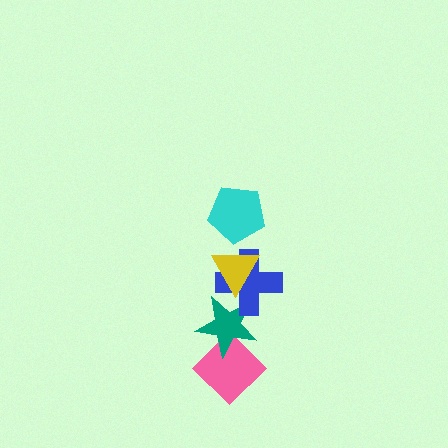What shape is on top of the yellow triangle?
The cyan pentagon is on top of the yellow triangle.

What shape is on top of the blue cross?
The yellow triangle is on top of the blue cross.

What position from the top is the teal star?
The teal star is 4th from the top.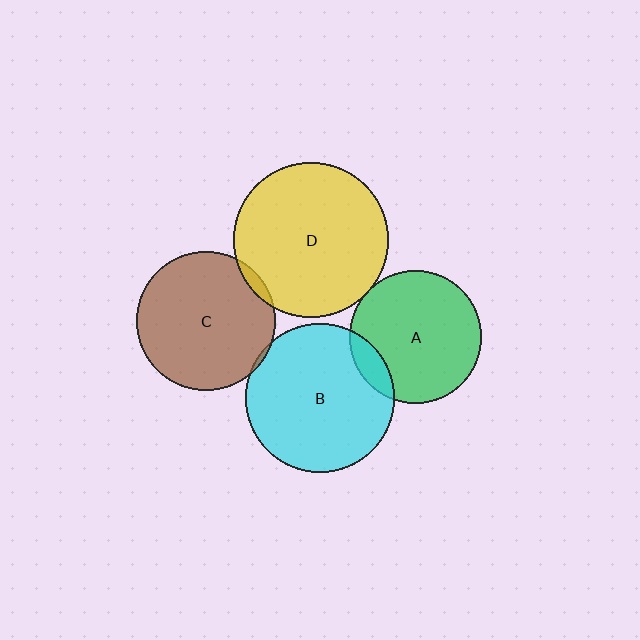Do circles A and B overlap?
Yes.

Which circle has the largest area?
Circle D (yellow).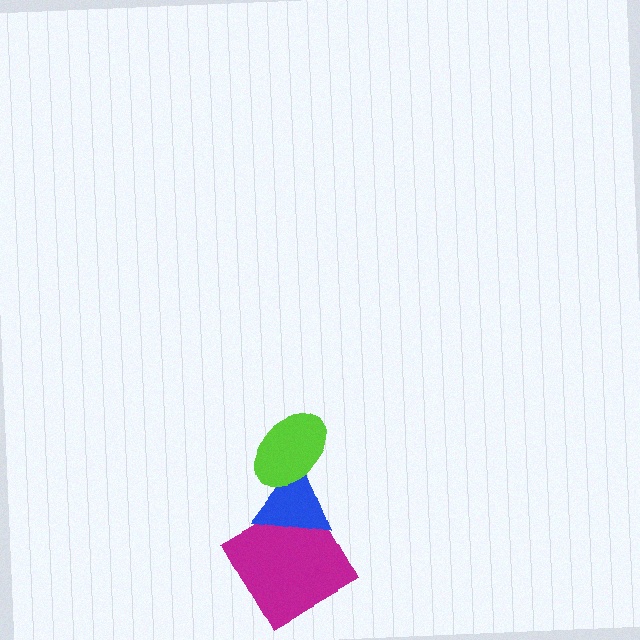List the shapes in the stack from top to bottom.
From top to bottom: the lime ellipse, the blue triangle, the magenta square.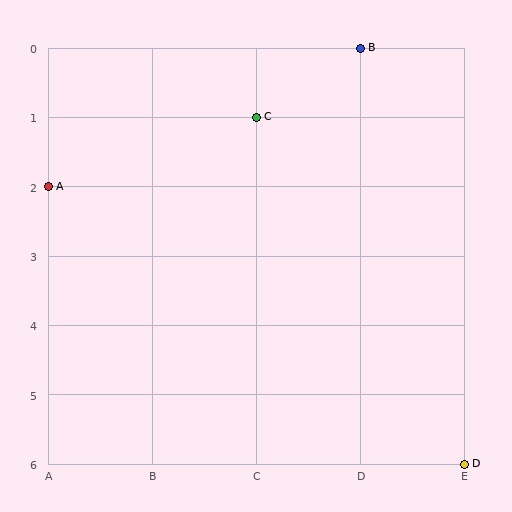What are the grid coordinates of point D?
Point D is at grid coordinates (E, 6).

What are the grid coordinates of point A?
Point A is at grid coordinates (A, 2).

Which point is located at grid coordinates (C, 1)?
Point C is at (C, 1).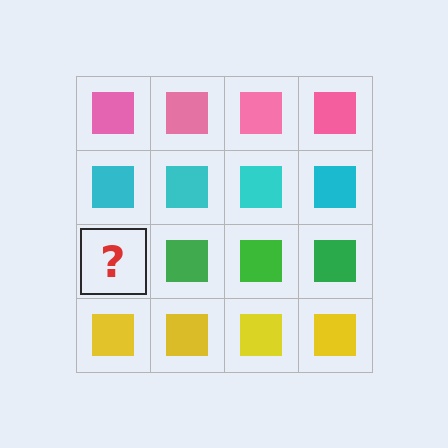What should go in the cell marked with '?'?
The missing cell should contain a green square.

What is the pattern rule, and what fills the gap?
The rule is that each row has a consistent color. The gap should be filled with a green square.